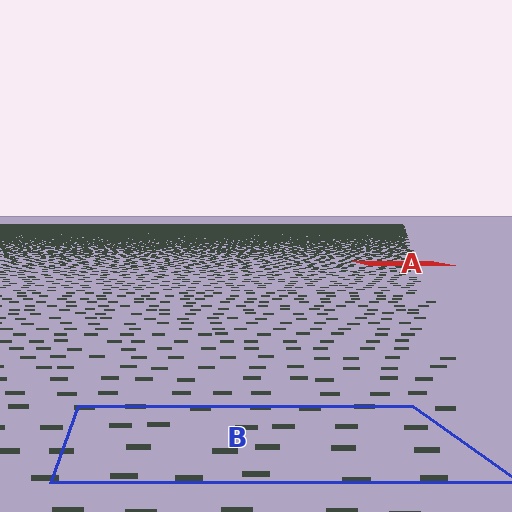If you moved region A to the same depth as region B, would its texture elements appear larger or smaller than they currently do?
They would appear larger. At a closer depth, the same texture elements are projected at a bigger on-screen size.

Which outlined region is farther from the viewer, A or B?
Region A is farther from the viewer — the texture elements inside it appear smaller and more densely packed.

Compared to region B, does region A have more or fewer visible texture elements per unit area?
Region A has more texture elements per unit area — they are packed more densely because it is farther away.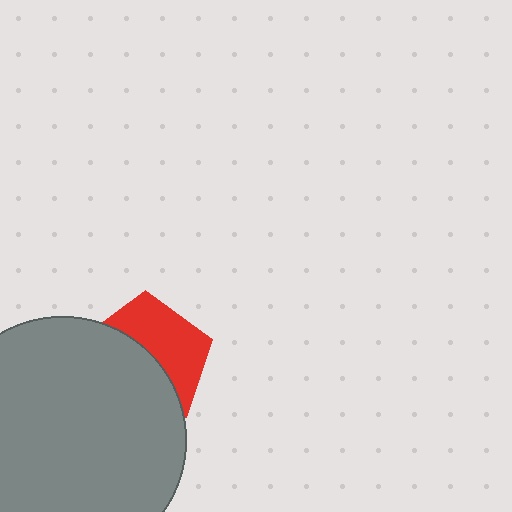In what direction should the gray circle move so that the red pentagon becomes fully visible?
The gray circle should move toward the lower-left. That is the shortest direction to clear the overlap and leave the red pentagon fully visible.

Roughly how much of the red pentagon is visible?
About half of it is visible (roughly 46%).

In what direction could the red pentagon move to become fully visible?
The red pentagon could move toward the upper-right. That would shift it out from behind the gray circle entirely.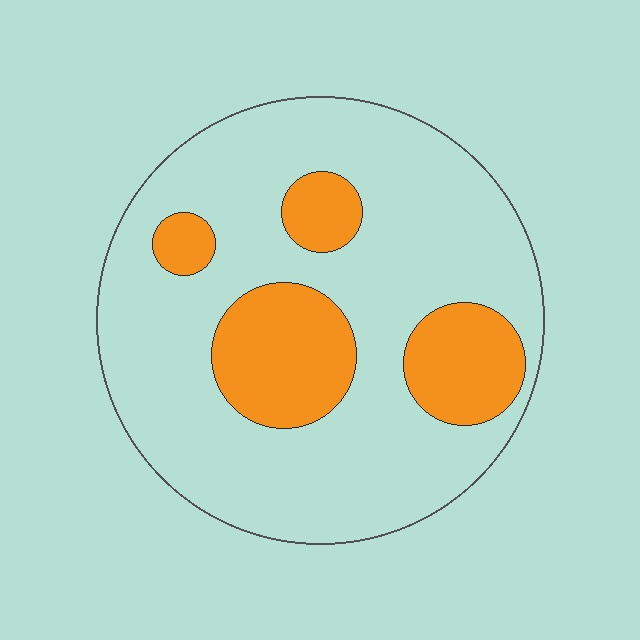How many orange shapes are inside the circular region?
4.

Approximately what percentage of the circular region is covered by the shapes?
Approximately 25%.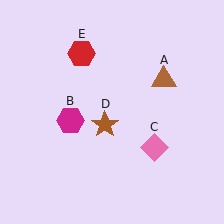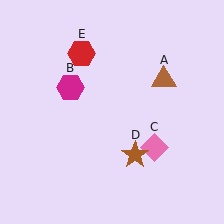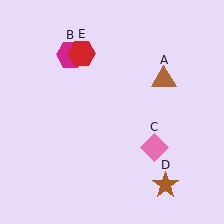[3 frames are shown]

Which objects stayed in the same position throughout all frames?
Brown triangle (object A) and pink diamond (object C) and red hexagon (object E) remained stationary.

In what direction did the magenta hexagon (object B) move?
The magenta hexagon (object B) moved up.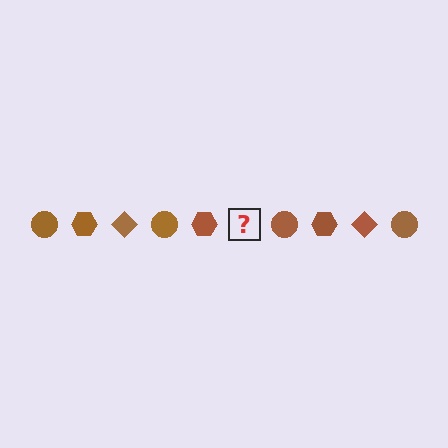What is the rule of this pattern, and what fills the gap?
The rule is that the pattern cycles through circle, hexagon, diamond shapes in brown. The gap should be filled with a brown diamond.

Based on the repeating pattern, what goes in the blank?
The blank should be a brown diamond.